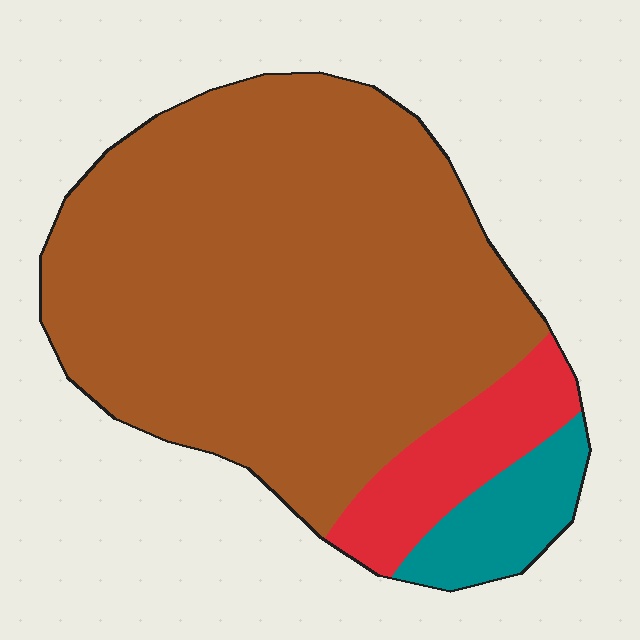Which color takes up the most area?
Brown, at roughly 80%.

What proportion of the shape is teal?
Teal takes up less than a quarter of the shape.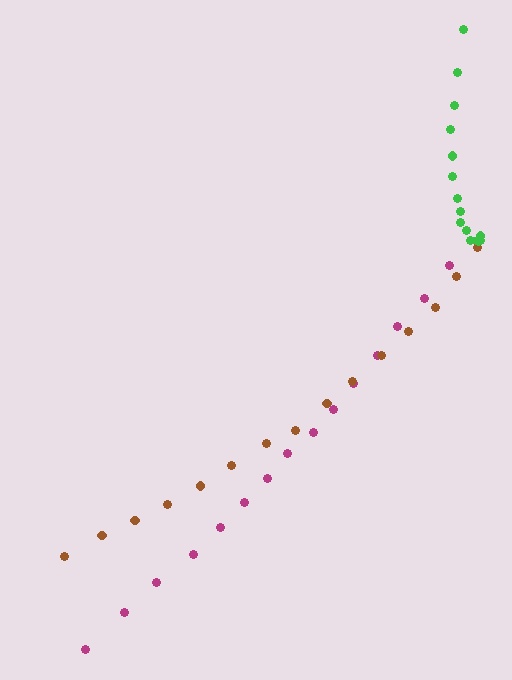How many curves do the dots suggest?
There are 3 distinct paths.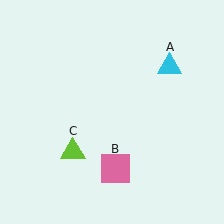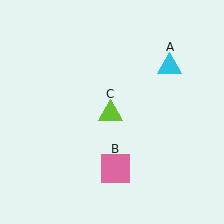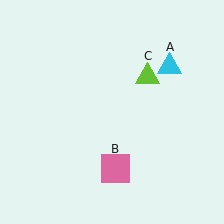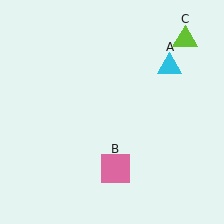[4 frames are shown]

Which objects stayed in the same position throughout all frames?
Cyan triangle (object A) and pink square (object B) remained stationary.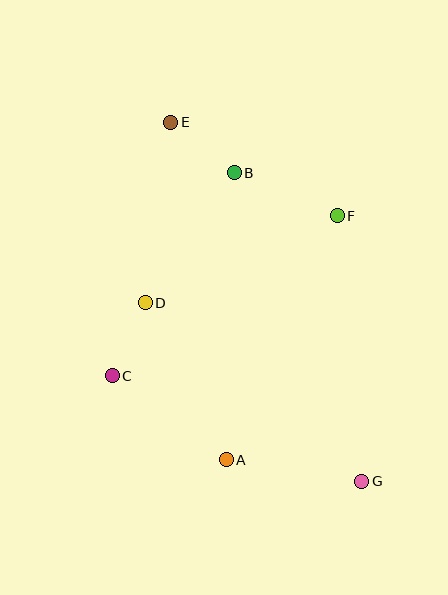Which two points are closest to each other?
Points C and D are closest to each other.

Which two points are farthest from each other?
Points E and G are farthest from each other.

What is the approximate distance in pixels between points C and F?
The distance between C and F is approximately 276 pixels.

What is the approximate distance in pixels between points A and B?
The distance between A and B is approximately 287 pixels.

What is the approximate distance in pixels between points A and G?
The distance between A and G is approximately 137 pixels.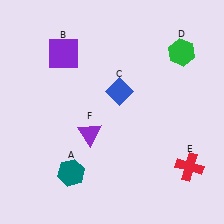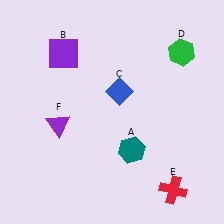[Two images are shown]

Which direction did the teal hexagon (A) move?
The teal hexagon (A) moved right.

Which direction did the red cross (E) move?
The red cross (E) moved down.